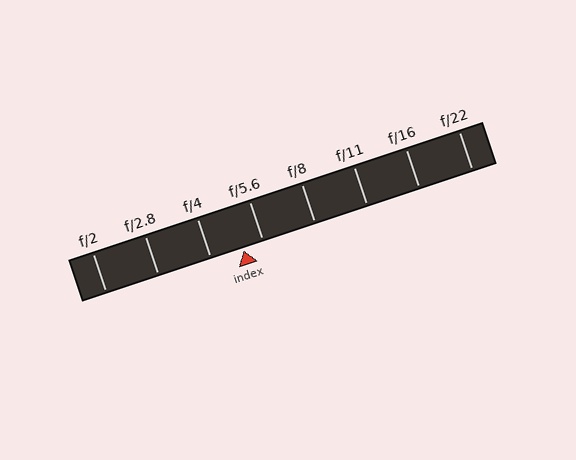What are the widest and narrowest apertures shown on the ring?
The widest aperture shown is f/2 and the narrowest is f/22.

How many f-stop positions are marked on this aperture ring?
There are 8 f-stop positions marked.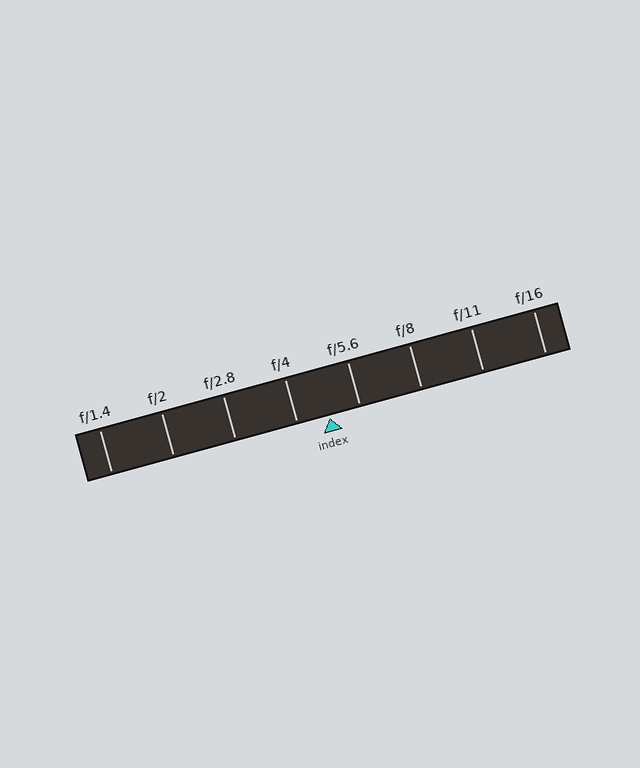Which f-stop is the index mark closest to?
The index mark is closest to f/5.6.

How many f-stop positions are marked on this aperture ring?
There are 8 f-stop positions marked.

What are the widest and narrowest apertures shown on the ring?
The widest aperture shown is f/1.4 and the narrowest is f/16.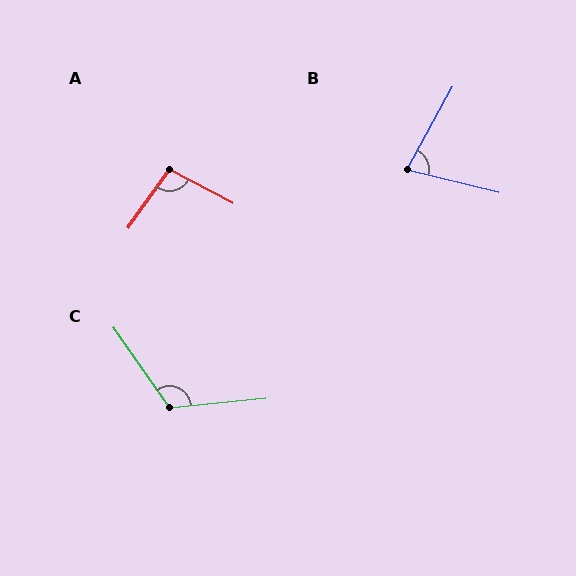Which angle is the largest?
C, at approximately 119 degrees.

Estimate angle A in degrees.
Approximately 97 degrees.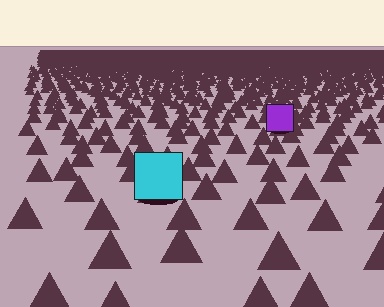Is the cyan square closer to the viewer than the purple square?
Yes. The cyan square is closer — you can tell from the texture gradient: the ground texture is coarser near it.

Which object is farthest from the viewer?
The purple square is farthest from the viewer. It appears smaller and the ground texture around it is denser.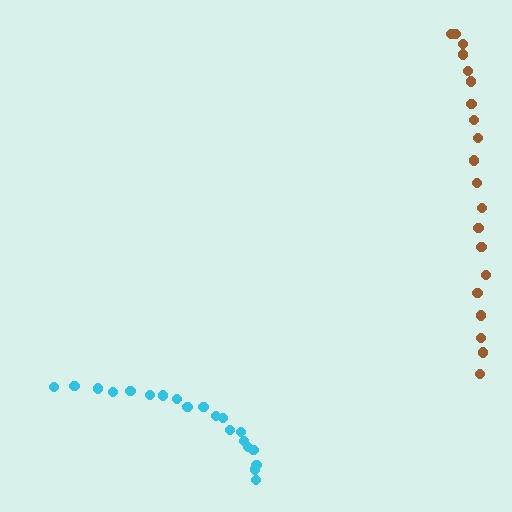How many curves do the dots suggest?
There are 2 distinct paths.